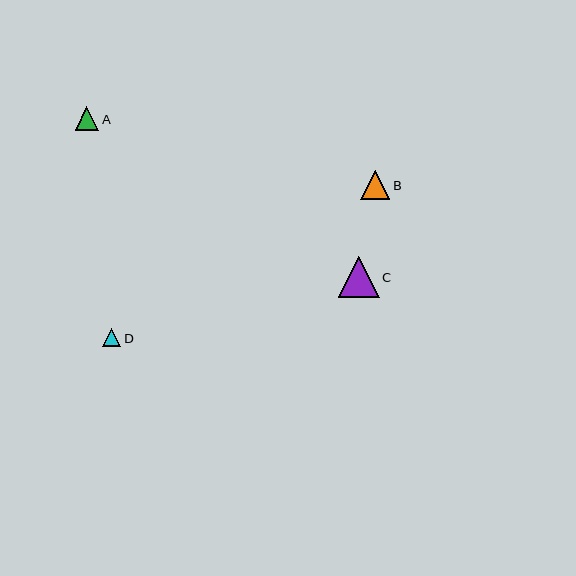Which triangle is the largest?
Triangle C is the largest with a size of approximately 41 pixels.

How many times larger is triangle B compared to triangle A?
Triangle B is approximately 1.2 times the size of triangle A.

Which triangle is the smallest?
Triangle D is the smallest with a size of approximately 18 pixels.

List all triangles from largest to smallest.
From largest to smallest: C, B, A, D.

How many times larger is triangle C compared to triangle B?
Triangle C is approximately 1.4 times the size of triangle B.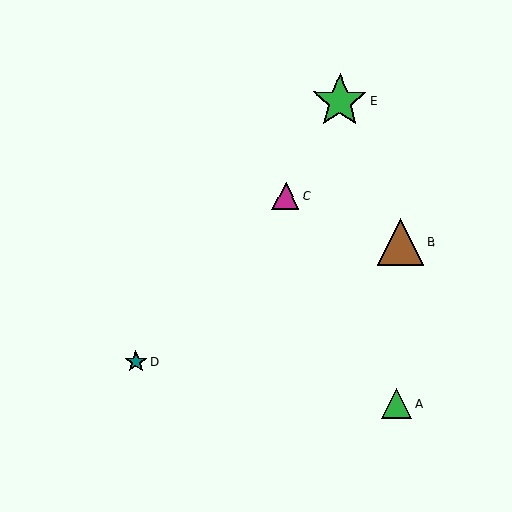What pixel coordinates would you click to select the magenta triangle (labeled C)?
Click at (286, 196) to select the magenta triangle C.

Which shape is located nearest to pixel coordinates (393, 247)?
The brown triangle (labeled B) at (401, 242) is nearest to that location.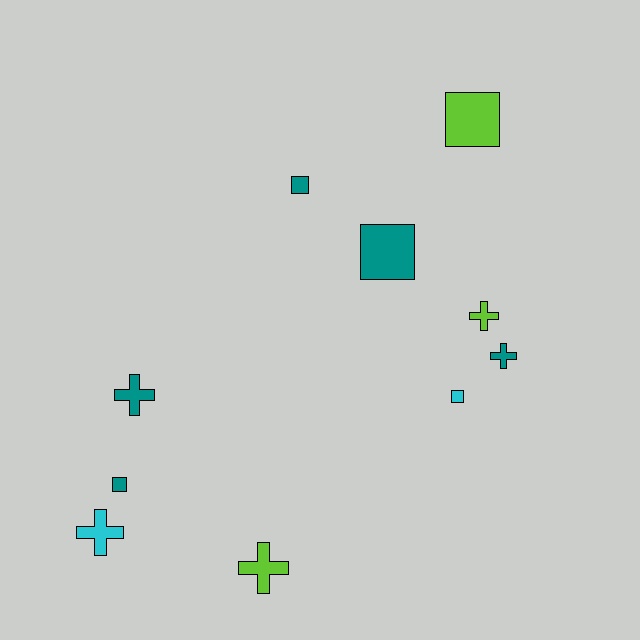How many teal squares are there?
There are 3 teal squares.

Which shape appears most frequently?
Cross, with 5 objects.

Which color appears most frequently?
Teal, with 5 objects.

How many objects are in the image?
There are 10 objects.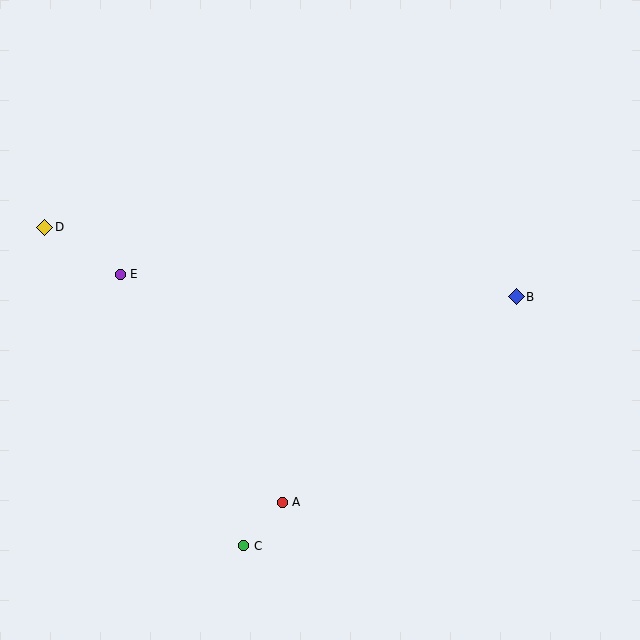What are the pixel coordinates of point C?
Point C is at (244, 546).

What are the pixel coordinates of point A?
Point A is at (282, 502).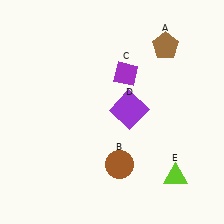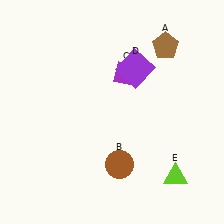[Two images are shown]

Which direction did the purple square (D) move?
The purple square (D) moved up.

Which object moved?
The purple square (D) moved up.